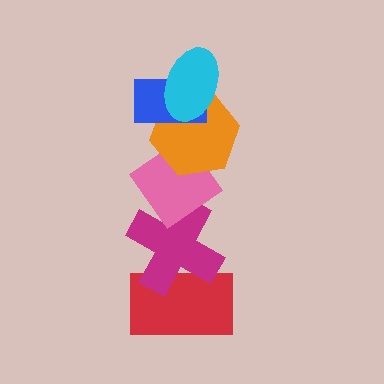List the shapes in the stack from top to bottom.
From top to bottom: the cyan ellipse, the blue rectangle, the orange hexagon, the pink diamond, the magenta cross, the red rectangle.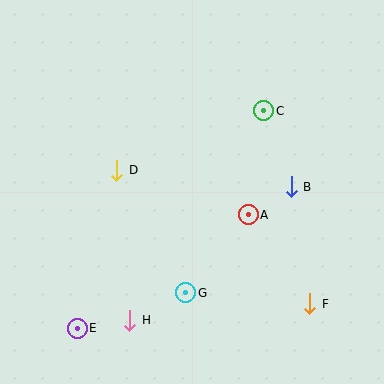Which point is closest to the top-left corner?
Point D is closest to the top-left corner.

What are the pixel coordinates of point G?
Point G is at (186, 293).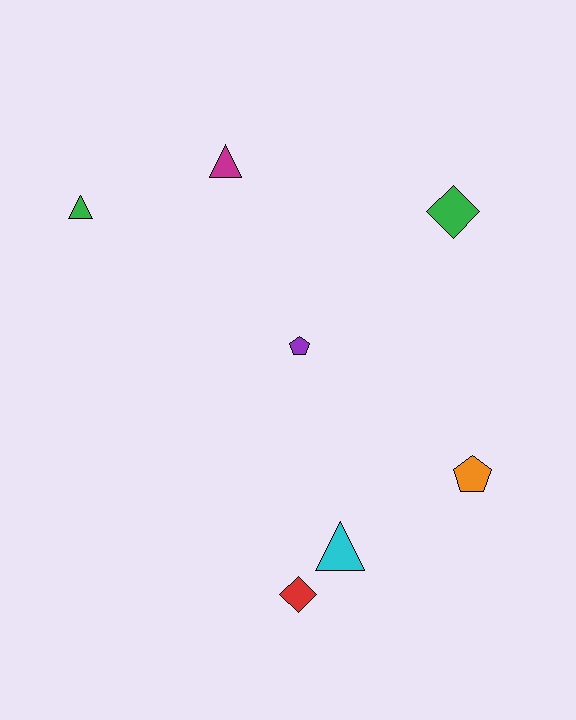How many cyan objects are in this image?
There is 1 cyan object.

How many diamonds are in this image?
There are 2 diamonds.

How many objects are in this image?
There are 7 objects.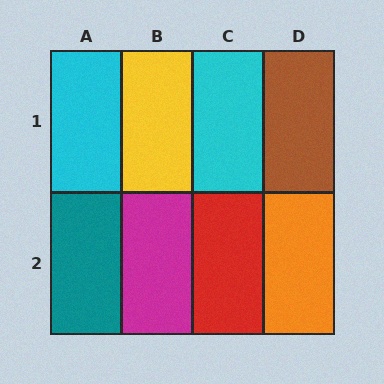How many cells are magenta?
1 cell is magenta.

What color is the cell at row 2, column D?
Orange.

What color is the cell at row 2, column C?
Red.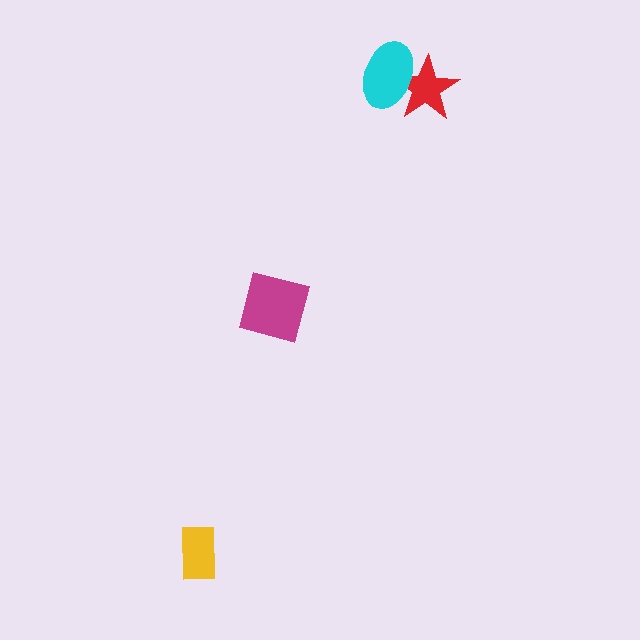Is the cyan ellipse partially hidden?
No, no other shape covers it.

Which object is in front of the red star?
The cyan ellipse is in front of the red star.